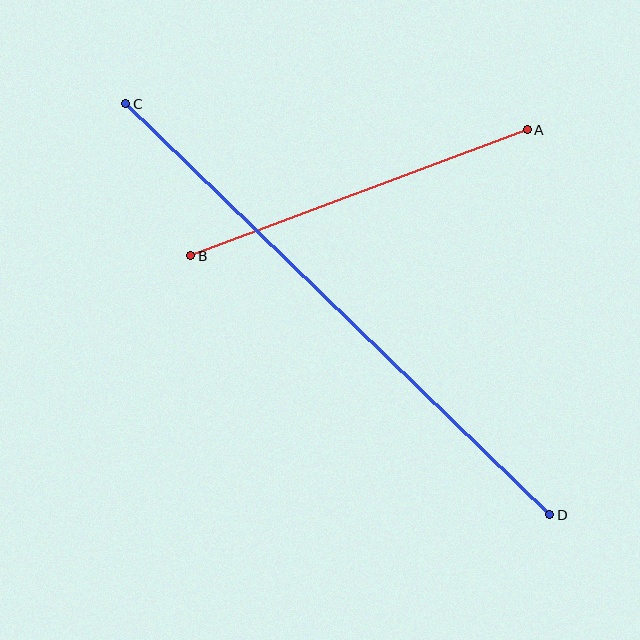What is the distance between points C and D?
The distance is approximately 591 pixels.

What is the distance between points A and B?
The distance is approximately 359 pixels.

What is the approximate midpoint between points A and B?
The midpoint is at approximately (359, 193) pixels.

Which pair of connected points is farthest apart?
Points C and D are farthest apart.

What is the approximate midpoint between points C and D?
The midpoint is at approximately (338, 309) pixels.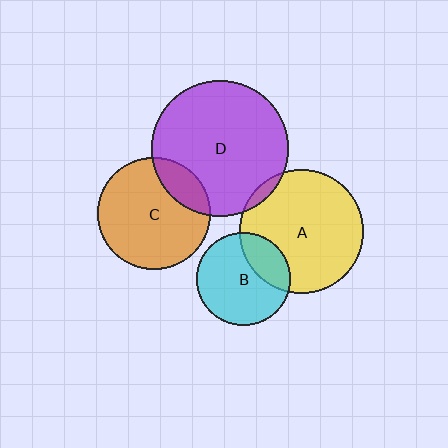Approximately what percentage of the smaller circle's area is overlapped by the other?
Approximately 25%.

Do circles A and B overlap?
Yes.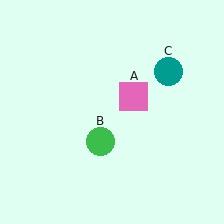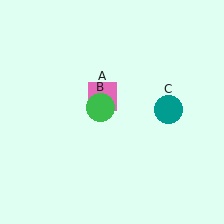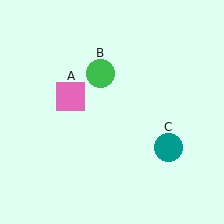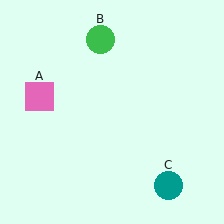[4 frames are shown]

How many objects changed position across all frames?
3 objects changed position: pink square (object A), green circle (object B), teal circle (object C).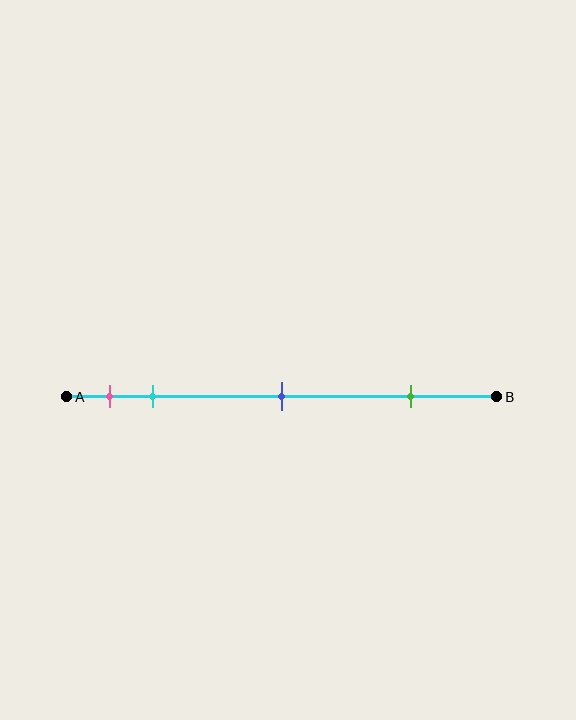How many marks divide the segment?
There are 4 marks dividing the segment.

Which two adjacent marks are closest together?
The pink and cyan marks are the closest adjacent pair.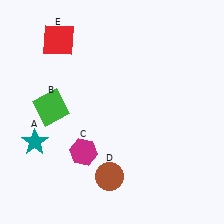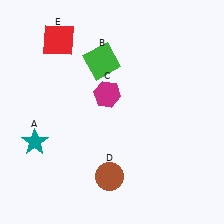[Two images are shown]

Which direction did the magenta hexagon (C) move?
The magenta hexagon (C) moved up.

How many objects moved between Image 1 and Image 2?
2 objects moved between the two images.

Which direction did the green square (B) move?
The green square (B) moved right.